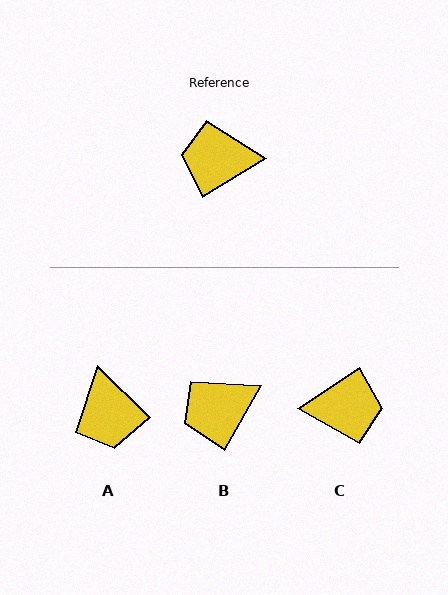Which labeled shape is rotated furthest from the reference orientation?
C, about 177 degrees away.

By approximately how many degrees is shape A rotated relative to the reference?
Approximately 104 degrees counter-clockwise.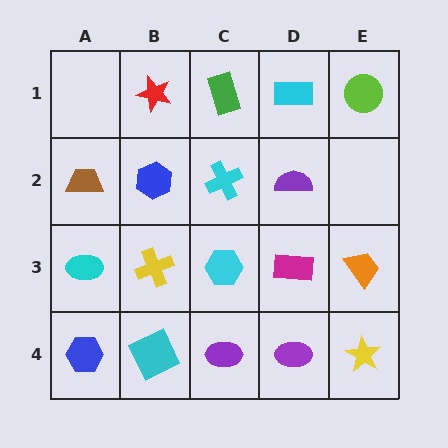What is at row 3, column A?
A cyan ellipse.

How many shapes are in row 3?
5 shapes.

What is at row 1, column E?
A lime circle.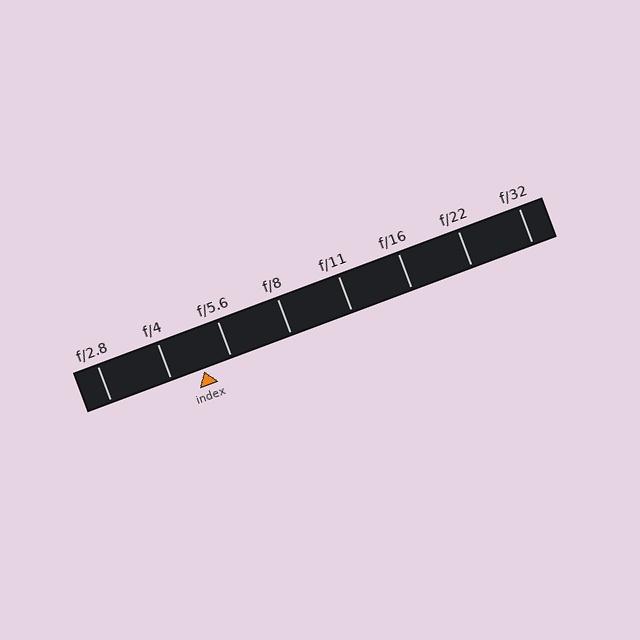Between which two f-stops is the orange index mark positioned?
The index mark is between f/4 and f/5.6.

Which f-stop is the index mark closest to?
The index mark is closest to f/5.6.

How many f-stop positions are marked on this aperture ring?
There are 8 f-stop positions marked.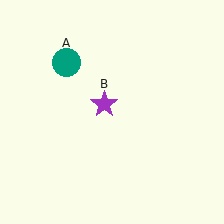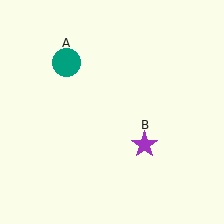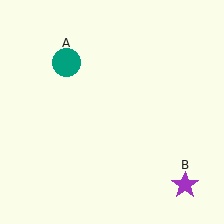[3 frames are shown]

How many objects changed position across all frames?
1 object changed position: purple star (object B).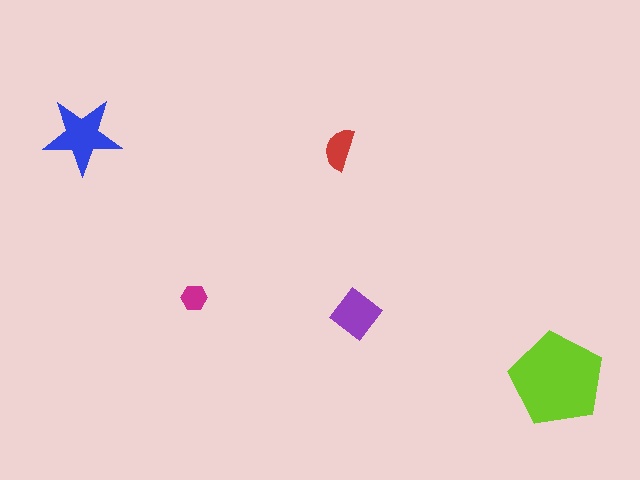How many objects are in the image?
There are 5 objects in the image.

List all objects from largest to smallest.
The lime pentagon, the blue star, the purple diamond, the red semicircle, the magenta hexagon.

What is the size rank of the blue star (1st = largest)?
2nd.